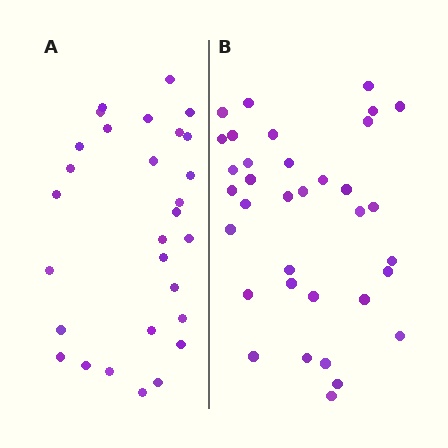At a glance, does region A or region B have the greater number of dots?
Region B (the right region) has more dots.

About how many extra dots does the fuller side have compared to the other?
Region B has about 6 more dots than region A.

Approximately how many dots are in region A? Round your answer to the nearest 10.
About 30 dots. (The exact count is 29, which rounds to 30.)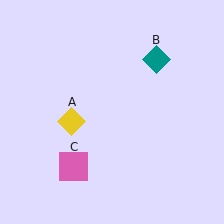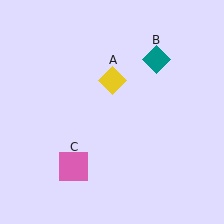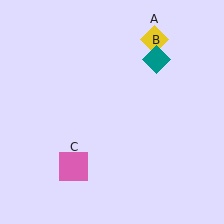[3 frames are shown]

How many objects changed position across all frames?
1 object changed position: yellow diamond (object A).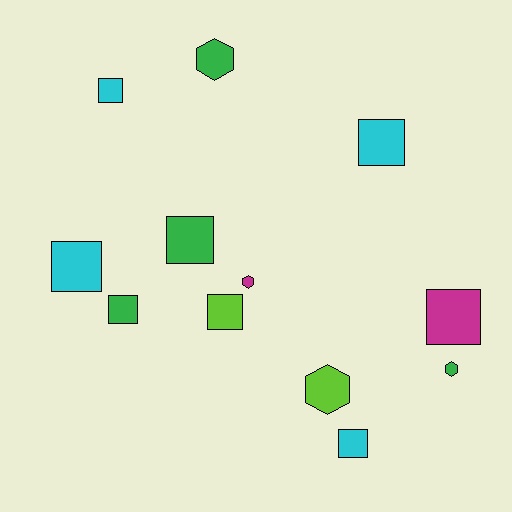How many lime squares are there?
There is 1 lime square.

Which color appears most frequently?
Green, with 4 objects.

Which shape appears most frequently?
Square, with 8 objects.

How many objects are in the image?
There are 12 objects.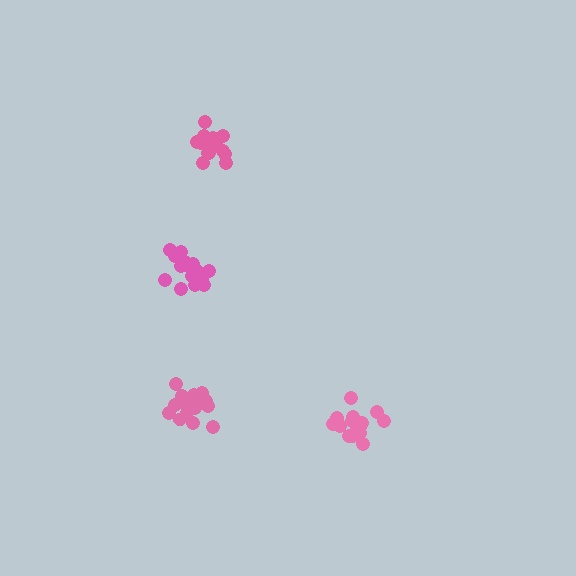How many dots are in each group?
Group 1: 21 dots, Group 2: 17 dots, Group 3: 19 dots, Group 4: 17 dots (74 total).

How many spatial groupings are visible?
There are 4 spatial groupings.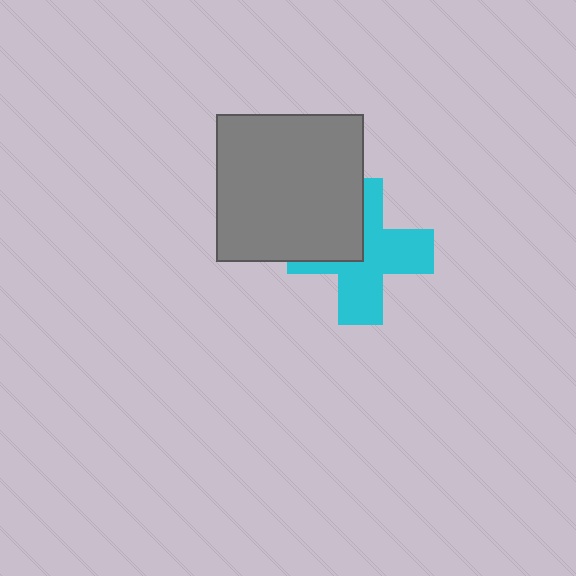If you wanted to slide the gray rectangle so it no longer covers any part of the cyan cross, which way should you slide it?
Slide it toward the upper-left — that is the most direct way to separate the two shapes.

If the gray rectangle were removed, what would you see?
You would see the complete cyan cross.